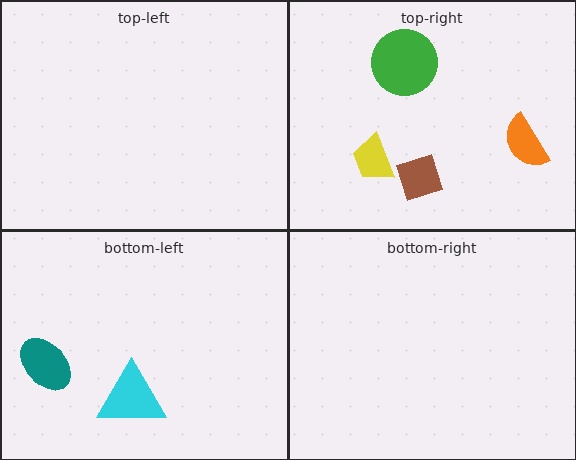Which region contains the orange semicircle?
The top-right region.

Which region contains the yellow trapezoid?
The top-right region.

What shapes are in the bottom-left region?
The teal ellipse, the cyan triangle.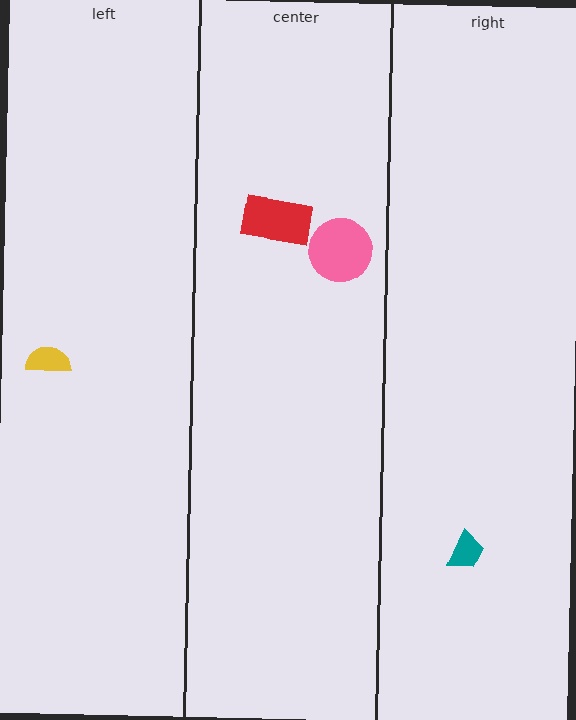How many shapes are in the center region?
2.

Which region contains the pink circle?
The center region.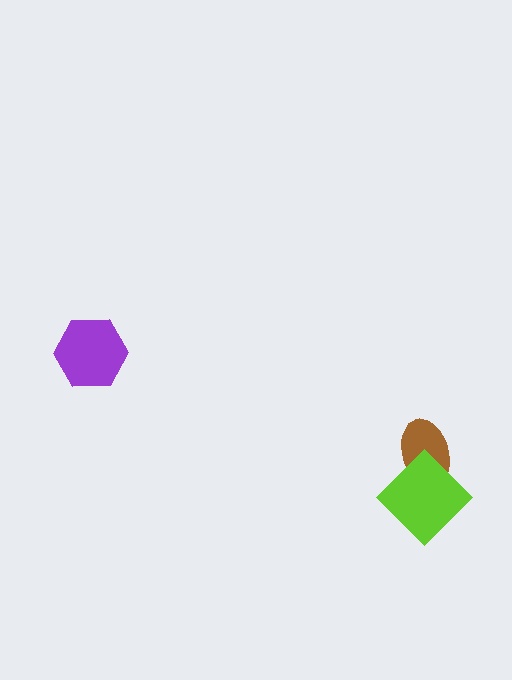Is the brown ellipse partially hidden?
Yes, it is partially covered by another shape.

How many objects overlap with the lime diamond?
1 object overlaps with the lime diamond.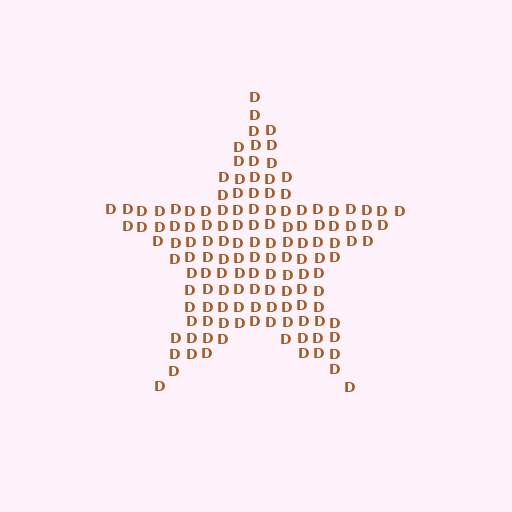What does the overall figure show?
The overall figure shows a star.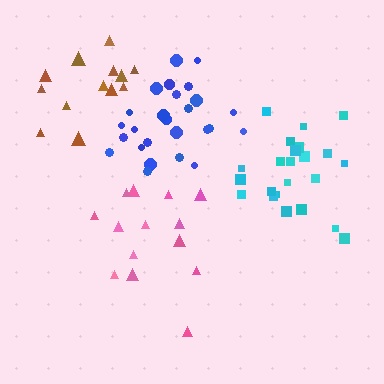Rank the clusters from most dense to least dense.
cyan, blue, brown, pink.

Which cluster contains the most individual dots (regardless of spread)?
Blue (26).